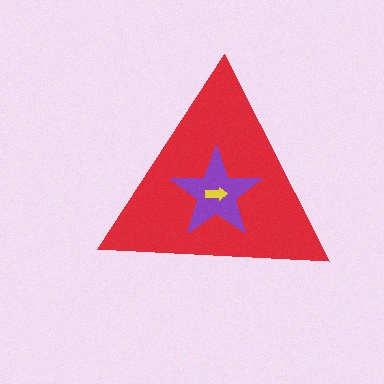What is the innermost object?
The yellow arrow.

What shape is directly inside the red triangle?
The purple star.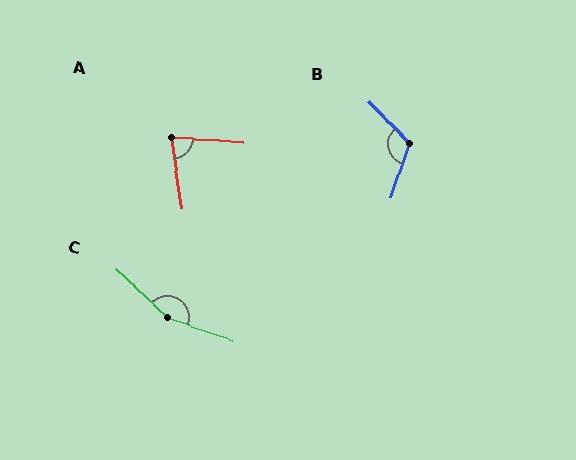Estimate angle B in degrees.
Approximately 116 degrees.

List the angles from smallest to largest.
A (77°), B (116°), C (156°).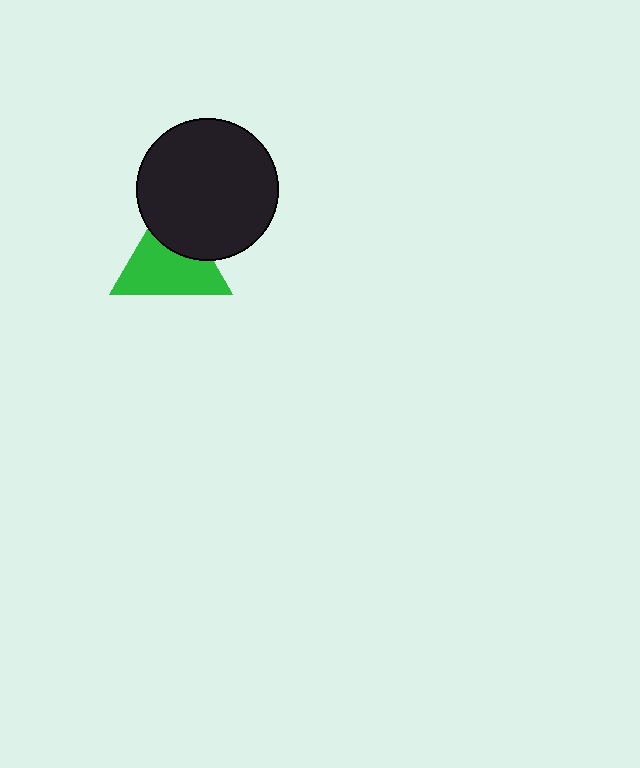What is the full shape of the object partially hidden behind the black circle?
The partially hidden object is a green triangle.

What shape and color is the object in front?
The object in front is a black circle.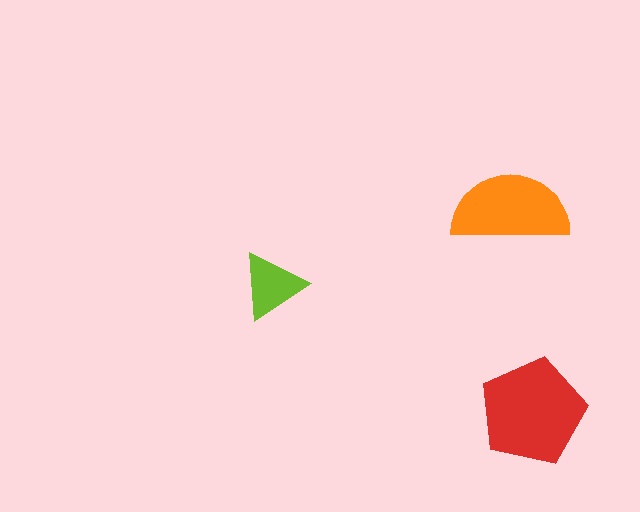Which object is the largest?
The red pentagon.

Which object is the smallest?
The lime triangle.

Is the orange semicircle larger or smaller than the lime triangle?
Larger.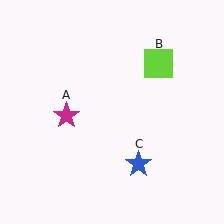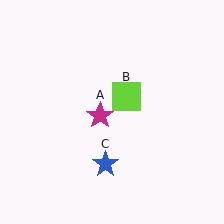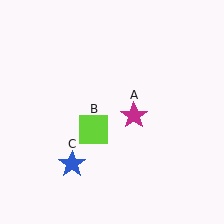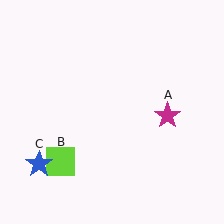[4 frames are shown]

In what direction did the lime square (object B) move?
The lime square (object B) moved down and to the left.